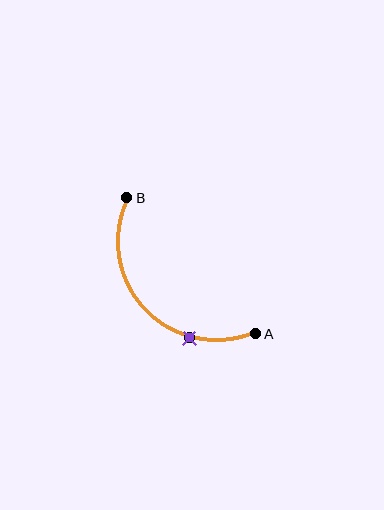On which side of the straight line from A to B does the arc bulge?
The arc bulges below and to the left of the straight line connecting A and B.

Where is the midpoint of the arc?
The arc midpoint is the point on the curve farthest from the straight line joining A and B. It sits below and to the left of that line.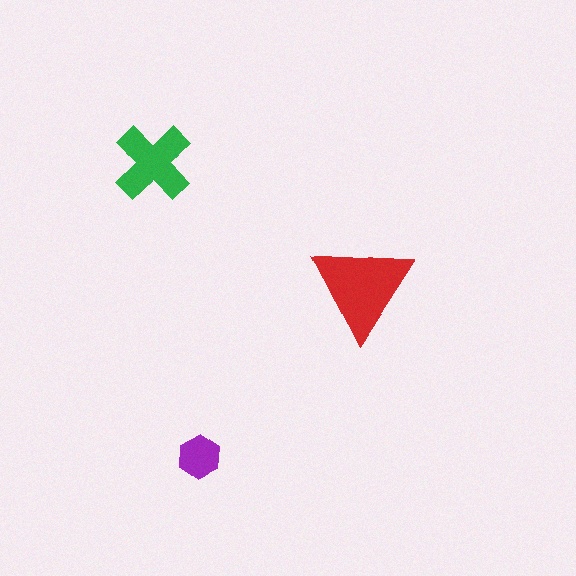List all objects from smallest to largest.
The purple hexagon, the green cross, the red triangle.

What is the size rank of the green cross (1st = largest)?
2nd.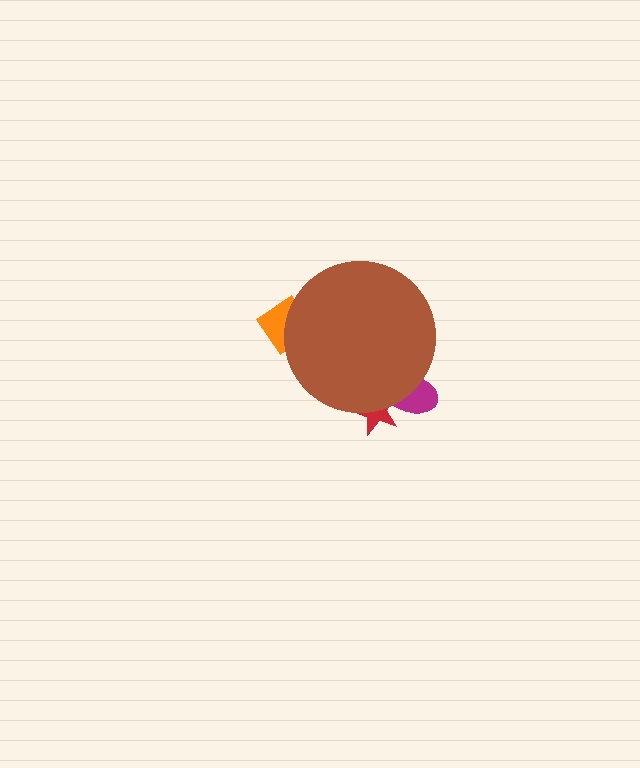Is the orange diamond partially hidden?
Yes, the orange diamond is partially hidden behind the brown circle.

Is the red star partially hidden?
Yes, the red star is partially hidden behind the brown circle.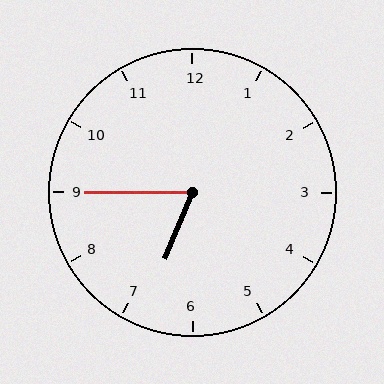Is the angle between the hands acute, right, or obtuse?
It is acute.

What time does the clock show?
6:45.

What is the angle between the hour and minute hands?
Approximately 68 degrees.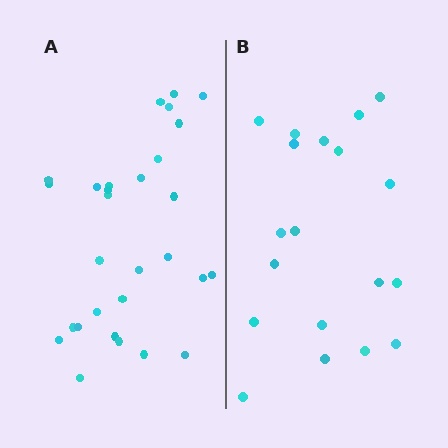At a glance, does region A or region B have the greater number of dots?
Region A (the left region) has more dots.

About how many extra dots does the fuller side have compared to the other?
Region A has roughly 10 or so more dots than region B.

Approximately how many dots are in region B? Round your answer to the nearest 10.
About 20 dots. (The exact count is 19, which rounds to 20.)